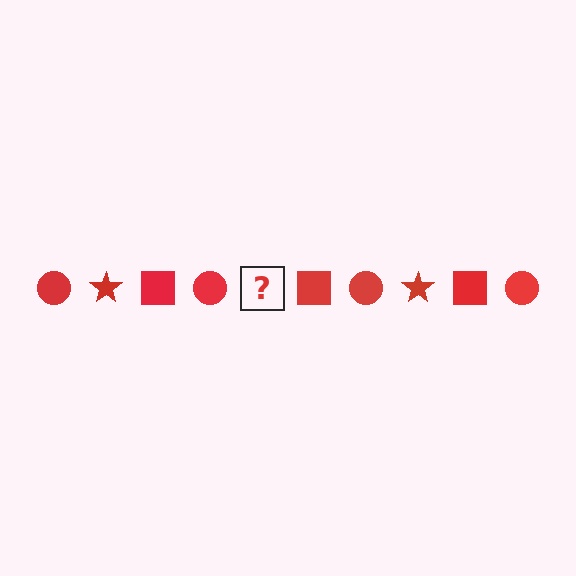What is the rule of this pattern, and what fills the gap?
The rule is that the pattern cycles through circle, star, square shapes in red. The gap should be filled with a red star.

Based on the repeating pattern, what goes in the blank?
The blank should be a red star.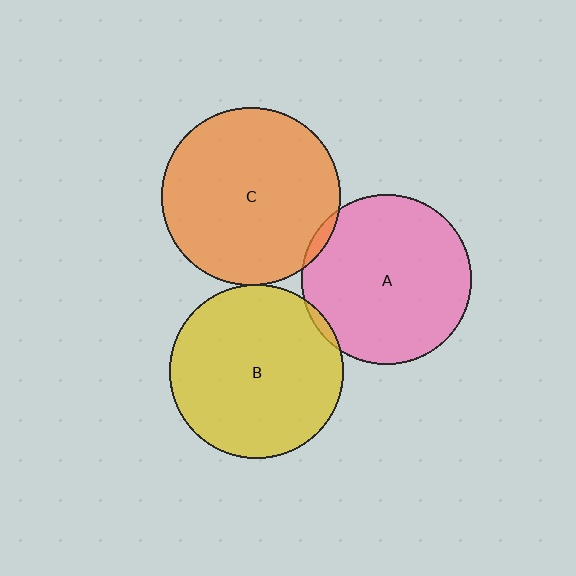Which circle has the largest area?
Circle C (orange).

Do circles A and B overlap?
Yes.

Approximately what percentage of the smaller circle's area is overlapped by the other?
Approximately 5%.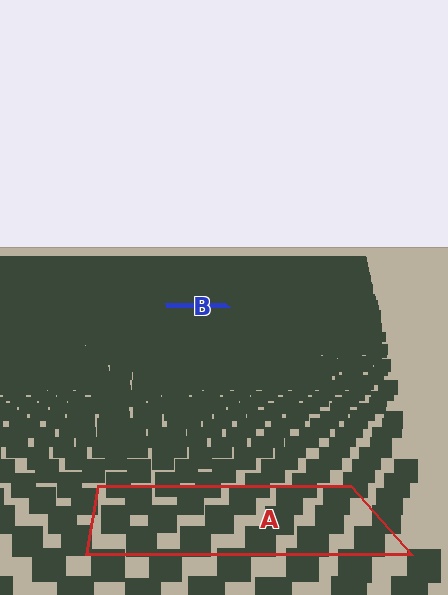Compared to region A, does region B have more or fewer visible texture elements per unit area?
Region B has more texture elements per unit area — they are packed more densely because it is farther away.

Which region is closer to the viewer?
Region A is closer. The texture elements there are larger and more spread out.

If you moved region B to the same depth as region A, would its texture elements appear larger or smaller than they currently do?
They would appear larger. At a closer depth, the same texture elements are projected at a bigger on-screen size.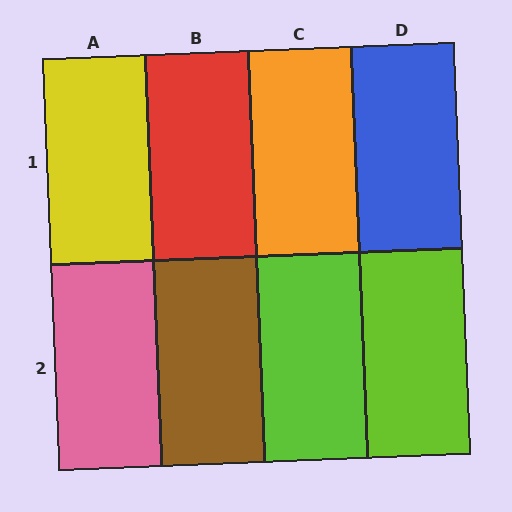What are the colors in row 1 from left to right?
Yellow, red, orange, blue.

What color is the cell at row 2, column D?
Lime.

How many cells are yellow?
1 cell is yellow.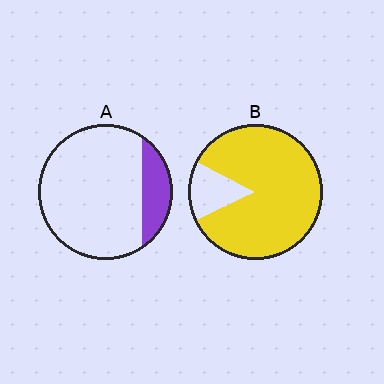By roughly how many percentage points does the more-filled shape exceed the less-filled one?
By roughly 70 percentage points (B over A).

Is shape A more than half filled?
No.